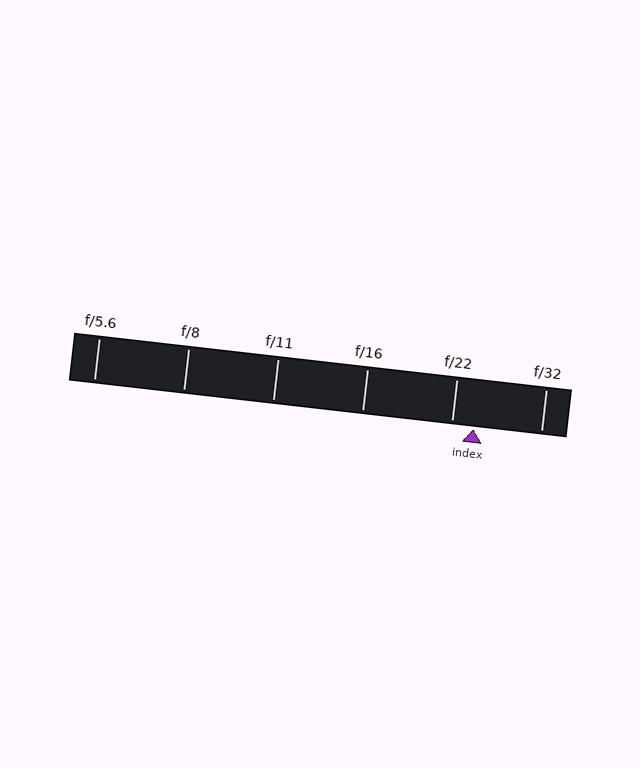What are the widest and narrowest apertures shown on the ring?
The widest aperture shown is f/5.6 and the narrowest is f/32.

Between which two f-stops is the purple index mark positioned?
The index mark is between f/22 and f/32.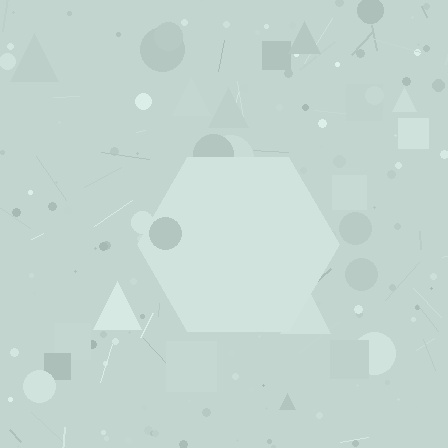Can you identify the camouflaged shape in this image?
The camouflaged shape is a hexagon.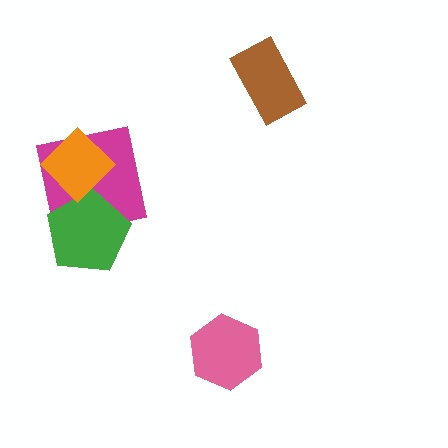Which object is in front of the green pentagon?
The orange diamond is in front of the green pentagon.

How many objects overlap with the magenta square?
2 objects overlap with the magenta square.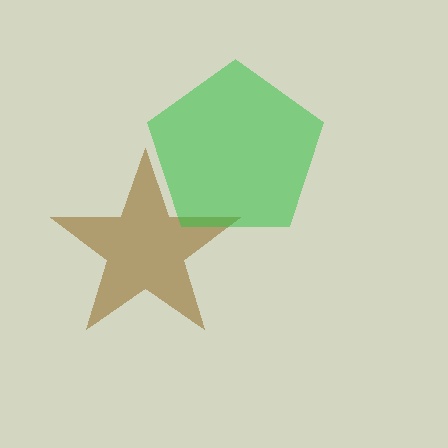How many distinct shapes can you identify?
There are 2 distinct shapes: a brown star, a green pentagon.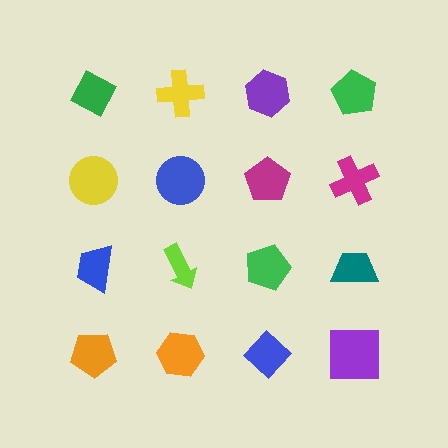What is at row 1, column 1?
A green diamond.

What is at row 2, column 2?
A blue circle.